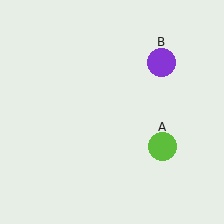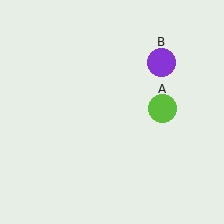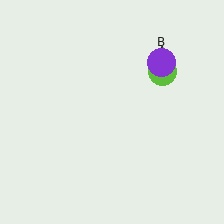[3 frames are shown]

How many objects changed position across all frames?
1 object changed position: lime circle (object A).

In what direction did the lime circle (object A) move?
The lime circle (object A) moved up.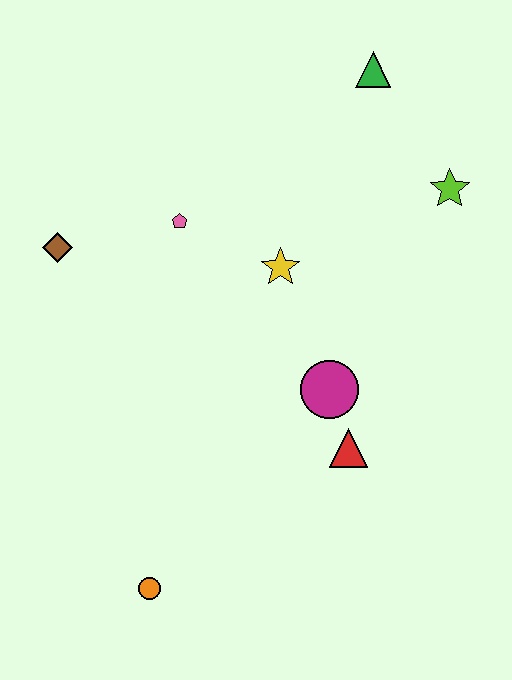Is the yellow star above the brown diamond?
No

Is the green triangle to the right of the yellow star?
Yes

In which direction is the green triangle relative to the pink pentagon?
The green triangle is to the right of the pink pentagon.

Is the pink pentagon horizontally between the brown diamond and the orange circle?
No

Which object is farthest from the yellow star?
The orange circle is farthest from the yellow star.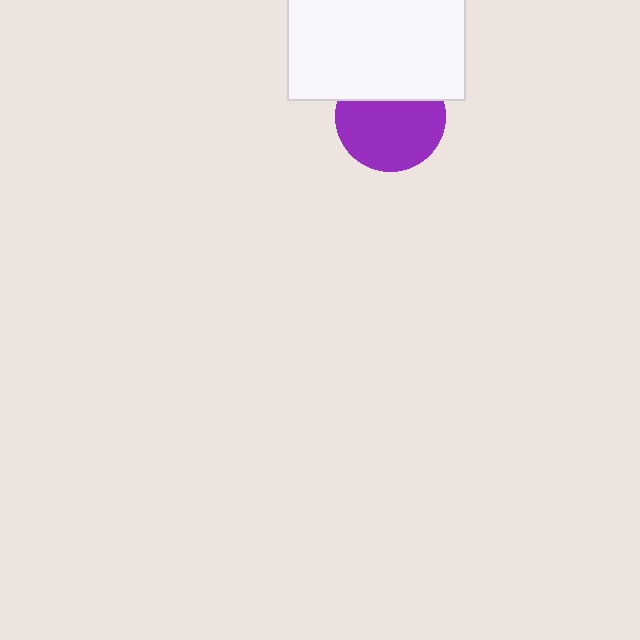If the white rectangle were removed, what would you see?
You would see the complete purple circle.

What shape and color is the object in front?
The object in front is a white rectangle.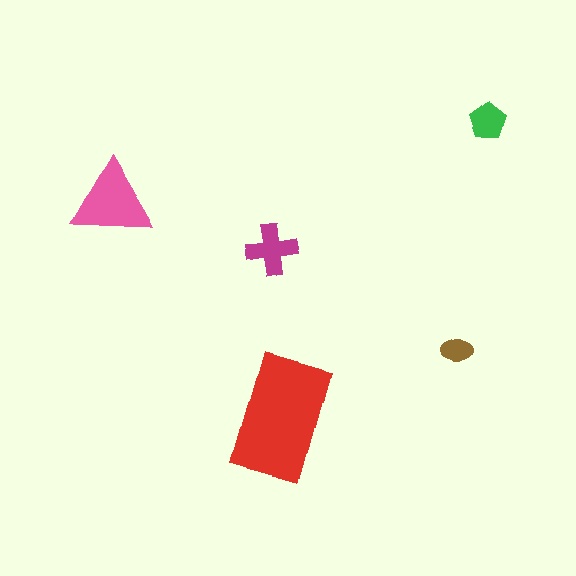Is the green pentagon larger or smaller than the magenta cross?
Smaller.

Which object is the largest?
The red rectangle.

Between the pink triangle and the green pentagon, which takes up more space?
The pink triangle.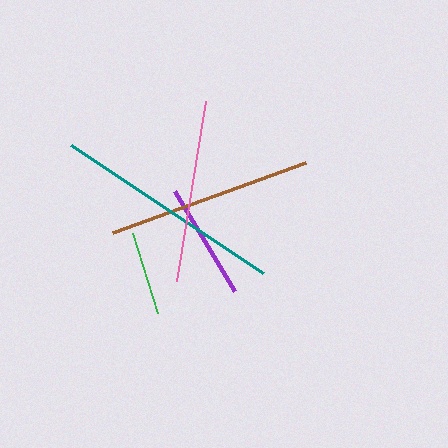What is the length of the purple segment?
The purple segment is approximately 116 pixels long.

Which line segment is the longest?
The teal line is the longest at approximately 231 pixels.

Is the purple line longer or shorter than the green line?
The purple line is longer than the green line.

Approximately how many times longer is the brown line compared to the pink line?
The brown line is approximately 1.1 times the length of the pink line.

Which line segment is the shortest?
The green line is the shortest at approximately 84 pixels.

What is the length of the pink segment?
The pink segment is approximately 182 pixels long.